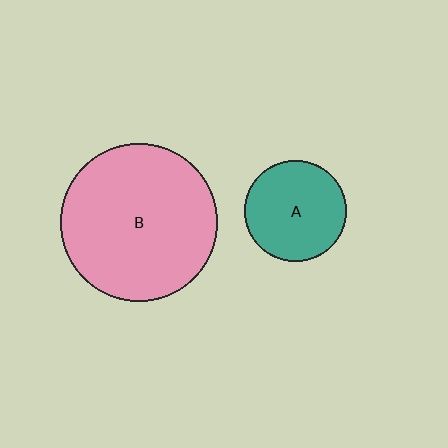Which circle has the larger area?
Circle B (pink).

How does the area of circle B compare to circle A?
Approximately 2.4 times.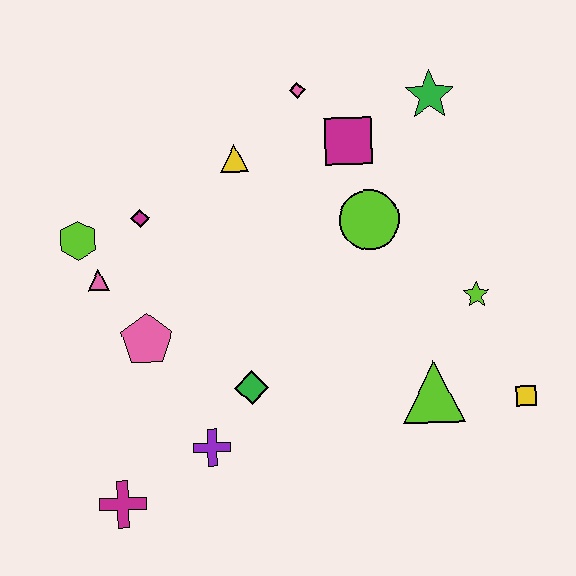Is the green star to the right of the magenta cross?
Yes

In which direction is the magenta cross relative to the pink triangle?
The magenta cross is below the pink triangle.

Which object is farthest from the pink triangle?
The yellow square is farthest from the pink triangle.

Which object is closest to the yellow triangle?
The pink diamond is closest to the yellow triangle.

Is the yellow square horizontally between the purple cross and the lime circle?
No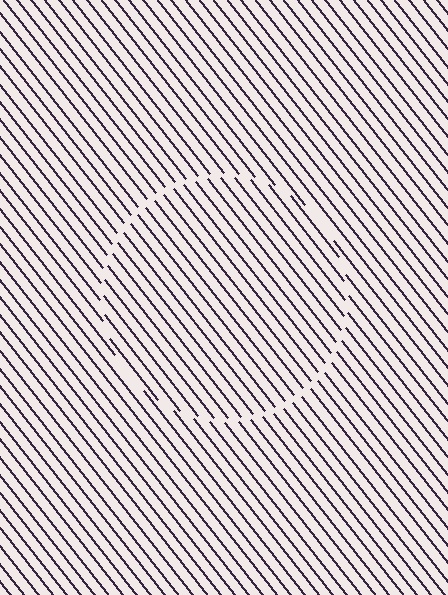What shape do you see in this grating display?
An illusory circle. The interior of the shape contains the same grating, shifted by half a period — the contour is defined by the phase discontinuity where line-ends from the inner and outer gratings abut.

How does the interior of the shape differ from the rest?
The interior of the shape contains the same grating, shifted by half a period — the contour is defined by the phase discontinuity where line-ends from the inner and outer gratings abut.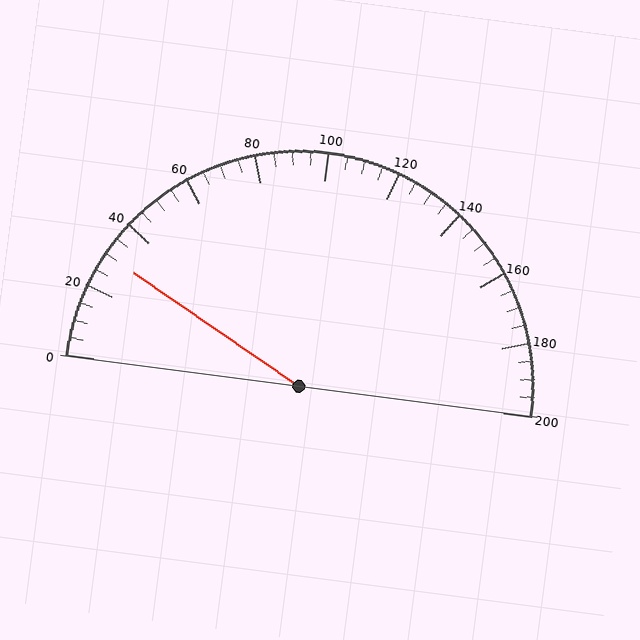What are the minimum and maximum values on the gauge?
The gauge ranges from 0 to 200.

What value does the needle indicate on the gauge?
The needle indicates approximately 30.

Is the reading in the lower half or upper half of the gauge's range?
The reading is in the lower half of the range (0 to 200).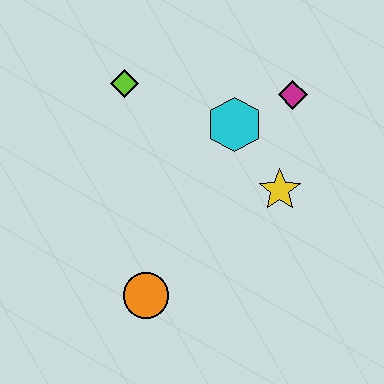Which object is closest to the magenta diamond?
The cyan hexagon is closest to the magenta diamond.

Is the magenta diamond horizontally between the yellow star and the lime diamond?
No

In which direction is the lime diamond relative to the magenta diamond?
The lime diamond is to the left of the magenta diamond.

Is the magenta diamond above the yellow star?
Yes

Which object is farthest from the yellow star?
The lime diamond is farthest from the yellow star.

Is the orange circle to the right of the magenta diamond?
No